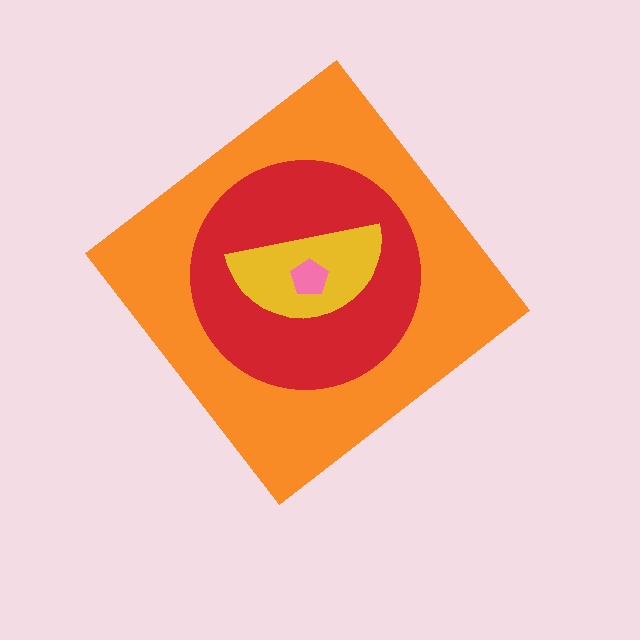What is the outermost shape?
The orange diamond.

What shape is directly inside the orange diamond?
The red circle.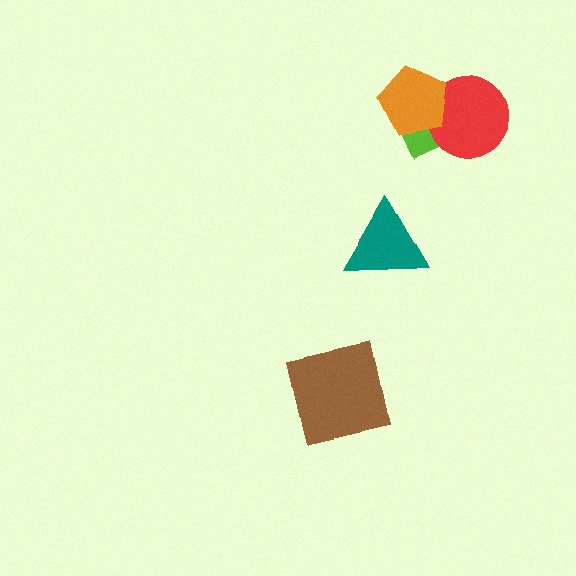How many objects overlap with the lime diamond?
2 objects overlap with the lime diamond.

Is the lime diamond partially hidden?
Yes, it is partially covered by another shape.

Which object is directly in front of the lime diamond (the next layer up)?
The red circle is directly in front of the lime diamond.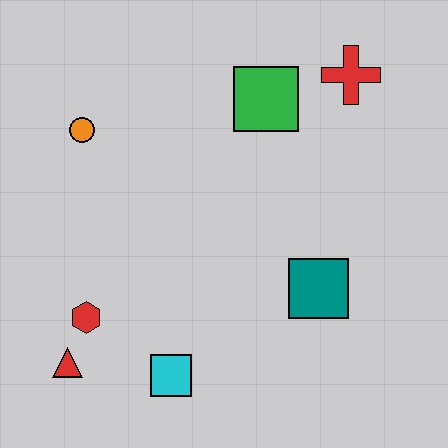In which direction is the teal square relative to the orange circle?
The teal square is to the right of the orange circle.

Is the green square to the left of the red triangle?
No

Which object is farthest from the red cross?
The red triangle is farthest from the red cross.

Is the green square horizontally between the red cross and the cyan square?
Yes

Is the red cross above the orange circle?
Yes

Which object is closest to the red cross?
The green square is closest to the red cross.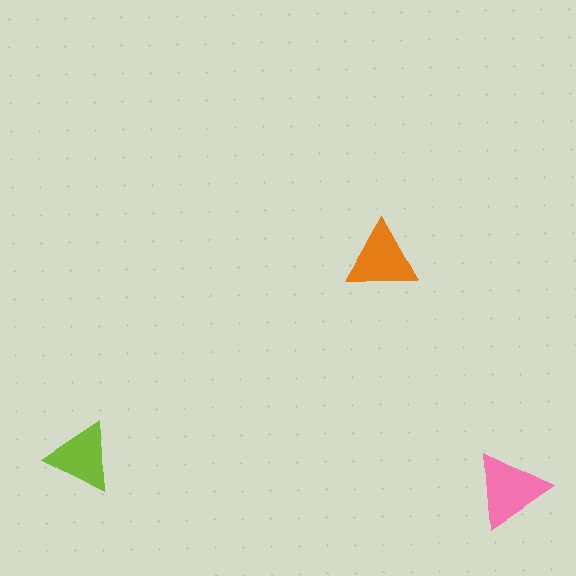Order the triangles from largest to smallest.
the pink one, the orange one, the lime one.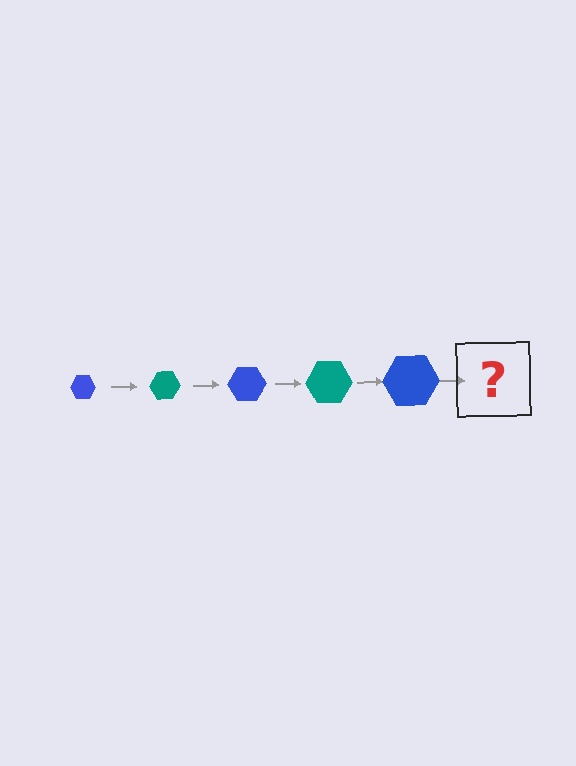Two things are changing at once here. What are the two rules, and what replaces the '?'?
The two rules are that the hexagon grows larger each step and the color cycles through blue and teal. The '?' should be a teal hexagon, larger than the previous one.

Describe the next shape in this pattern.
It should be a teal hexagon, larger than the previous one.